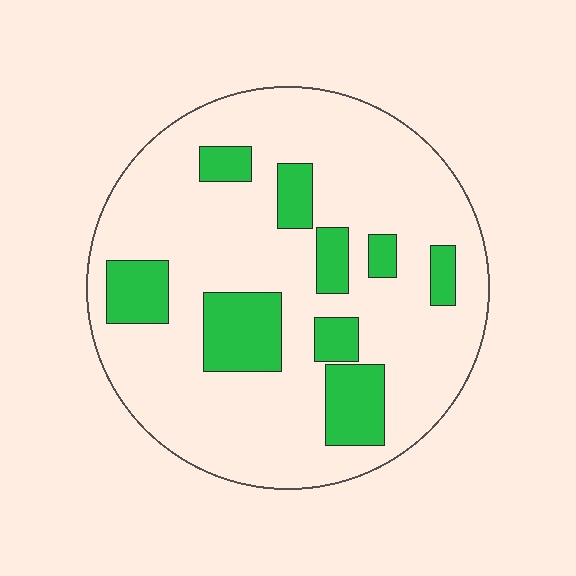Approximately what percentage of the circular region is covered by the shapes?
Approximately 20%.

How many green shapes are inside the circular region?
9.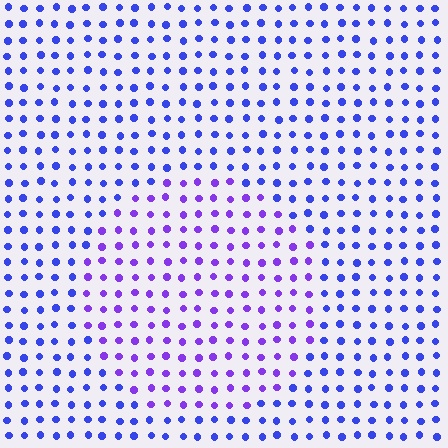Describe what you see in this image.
The image is filled with small blue elements in a uniform arrangement. A circle-shaped region is visible where the elements are tinted to a slightly different hue, forming a subtle color boundary.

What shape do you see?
I see a circle.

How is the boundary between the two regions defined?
The boundary is defined purely by a slight shift in hue (about 32 degrees). Spacing, size, and orientation are identical on both sides.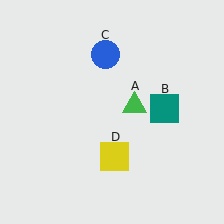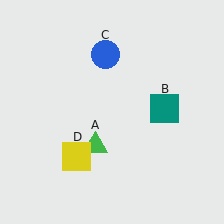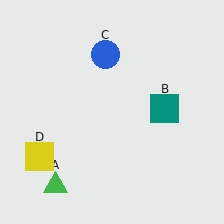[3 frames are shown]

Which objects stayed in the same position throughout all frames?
Teal square (object B) and blue circle (object C) remained stationary.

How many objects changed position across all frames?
2 objects changed position: green triangle (object A), yellow square (object D).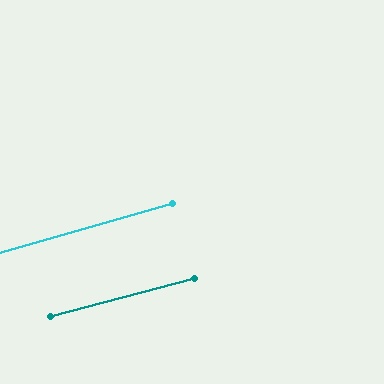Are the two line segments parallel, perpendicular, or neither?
Parallel — their directions differ by only 1.2°.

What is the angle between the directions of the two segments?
Approximately 1 degree.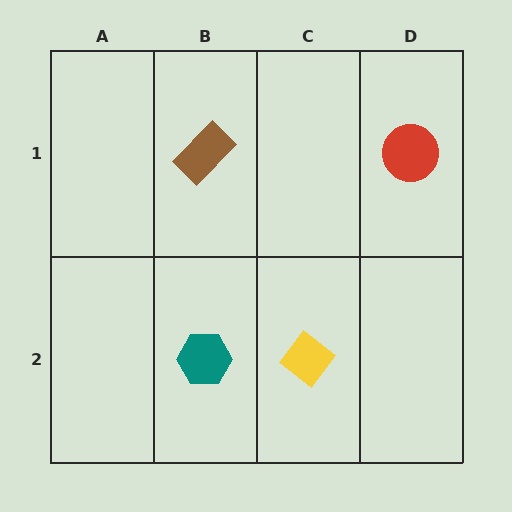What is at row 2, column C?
A yellow diamond.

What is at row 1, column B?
A brown rectangle.